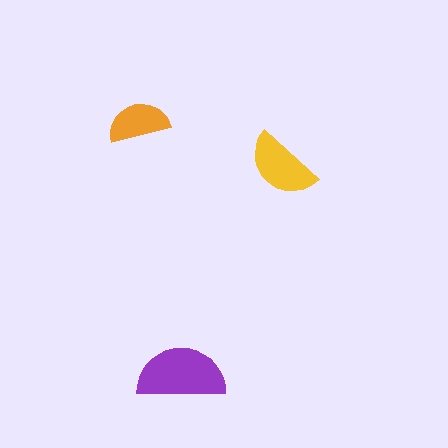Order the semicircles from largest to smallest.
the purple one, the yellow one, the orange one.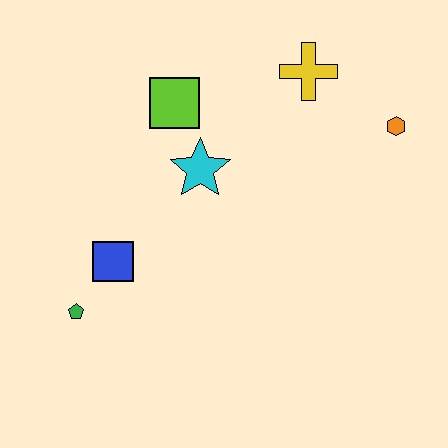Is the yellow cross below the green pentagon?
No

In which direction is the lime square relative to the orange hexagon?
The lime square is to the left of the orange hexagon.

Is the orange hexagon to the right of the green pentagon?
Yes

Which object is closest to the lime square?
The cyan star is closest to the lime square.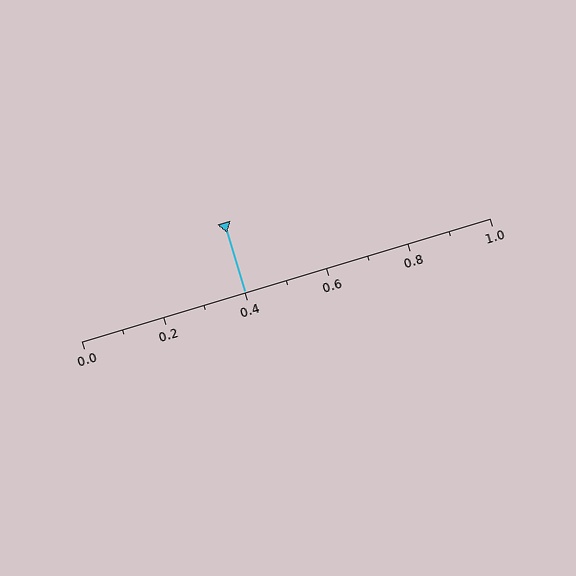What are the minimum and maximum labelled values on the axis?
The axis runs from 0.0 to 1.0.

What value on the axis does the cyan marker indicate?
The marker indicates approximately 0.4.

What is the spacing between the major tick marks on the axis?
The major ticks are spaced 0.2 apart.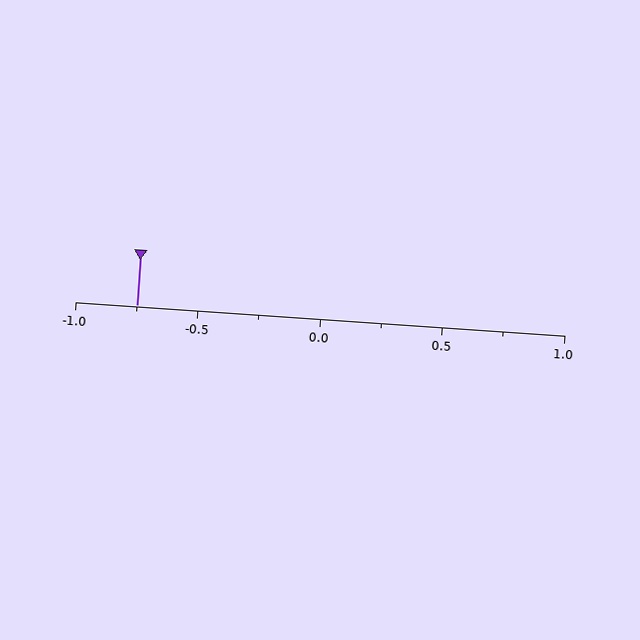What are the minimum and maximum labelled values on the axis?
The axis runs from -1.0 to 1.0.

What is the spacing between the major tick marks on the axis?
The major ticks are spaced 0.5 apart.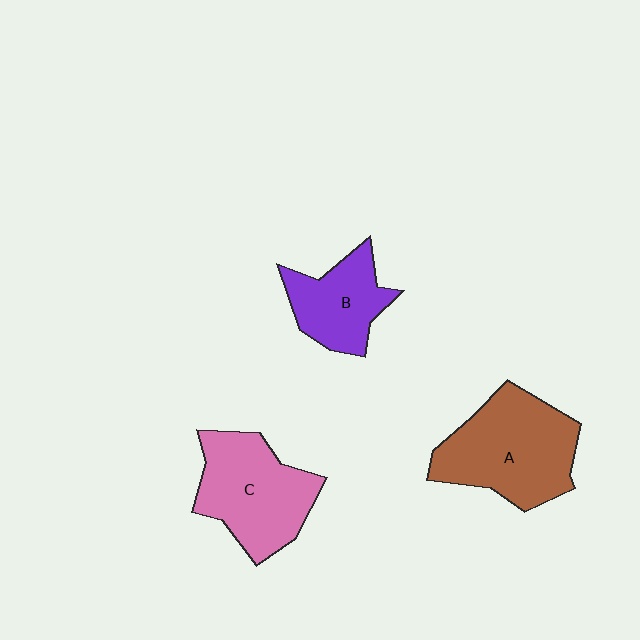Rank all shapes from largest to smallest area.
From largest to smallest: A (brown), C (pink), B (purple).